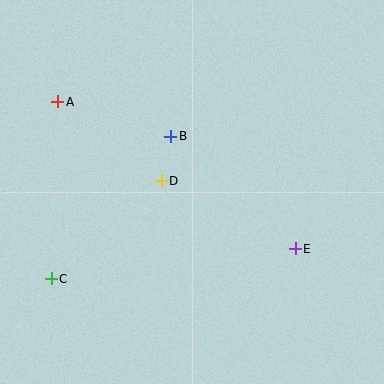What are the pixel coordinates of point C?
Point C is at (51, 279).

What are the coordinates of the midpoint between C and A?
The midpoint between C and A is at (55, 190).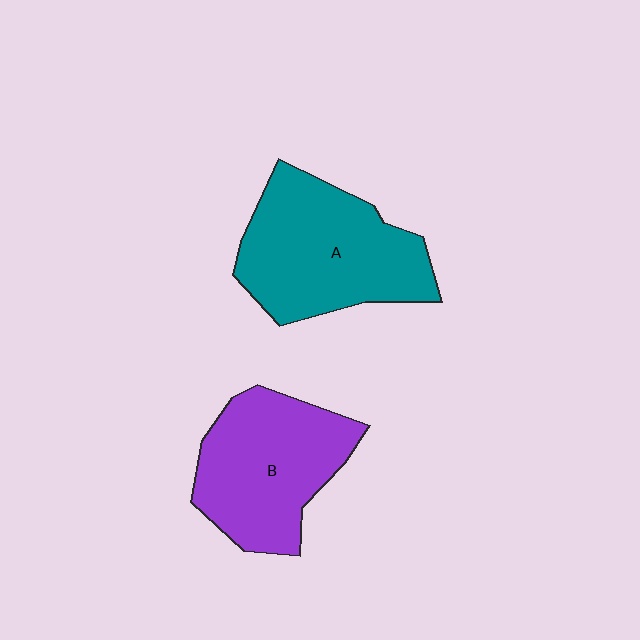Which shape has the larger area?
Shape A (teal).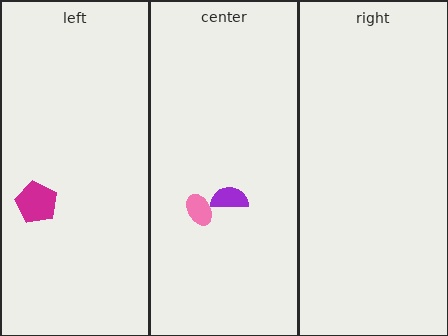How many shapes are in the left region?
1.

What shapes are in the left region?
The magenta pentagon.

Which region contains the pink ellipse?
The center region.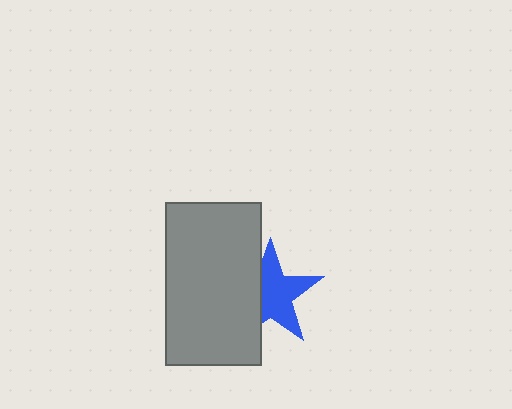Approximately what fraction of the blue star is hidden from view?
Roughly 34% of the blue star is hidden behind the gray rectangle.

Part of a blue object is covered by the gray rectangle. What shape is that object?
It is a star.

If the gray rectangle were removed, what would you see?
You would see the complete blue star.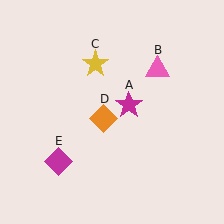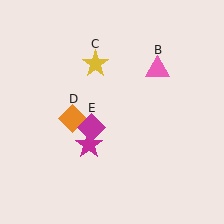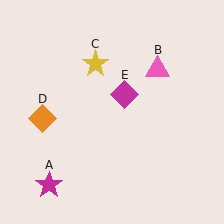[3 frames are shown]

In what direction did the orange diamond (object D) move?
The orange diamond (object D) moved left.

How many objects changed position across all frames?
3 objects changed position: magenta star (object A), orange diamond (object D), magenta diamond (object E).